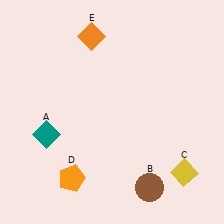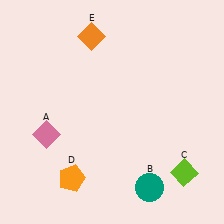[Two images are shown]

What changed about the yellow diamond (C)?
In Image 1, C is yellow. In Image 2, it changed to lime.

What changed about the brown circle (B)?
In Image 1, B is brown. In Image 2, it changed to teal.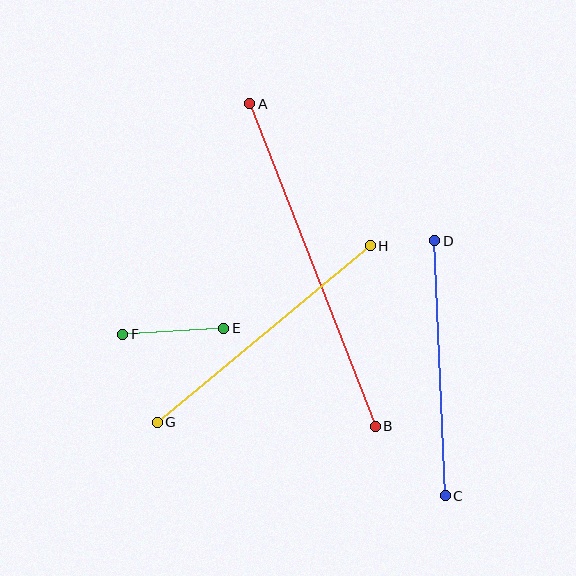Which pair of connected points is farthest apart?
Points A and B are farthest apart.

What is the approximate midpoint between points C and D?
The midpoint is at approximately (440, 368) pixels.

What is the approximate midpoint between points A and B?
The midpoint is at approximately (312, 265) pixels.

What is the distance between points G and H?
The distance is approximately 276 pixels.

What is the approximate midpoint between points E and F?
The midpoint is at approximately (173, 331) pixels.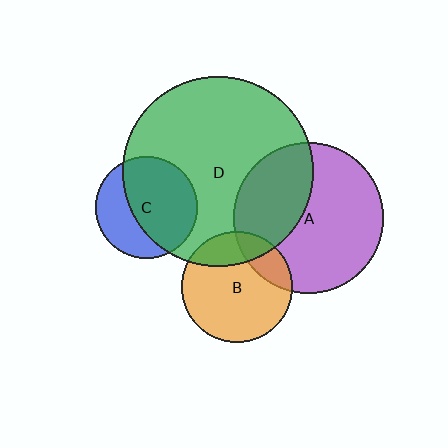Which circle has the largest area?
Circle D (green).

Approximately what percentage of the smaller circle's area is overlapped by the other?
Approximately 35%.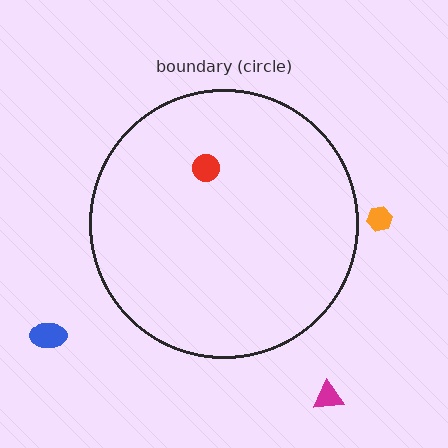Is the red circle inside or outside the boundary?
Inside.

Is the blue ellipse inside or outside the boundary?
Outside.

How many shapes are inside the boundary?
1 inside, 3 outside.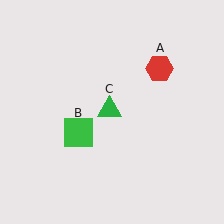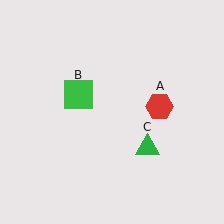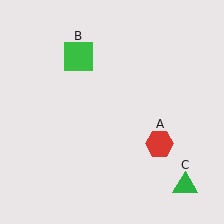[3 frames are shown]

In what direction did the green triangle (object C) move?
The green triangle (object C) moved down and to the right.